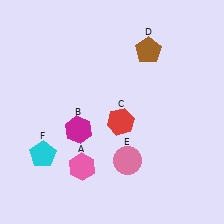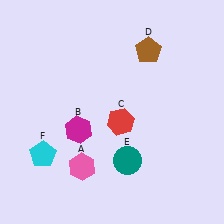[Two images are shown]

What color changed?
The circle (E) changed from pink in Image 1 to teal in Image 2.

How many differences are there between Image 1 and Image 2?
There is 1 difference between the two images.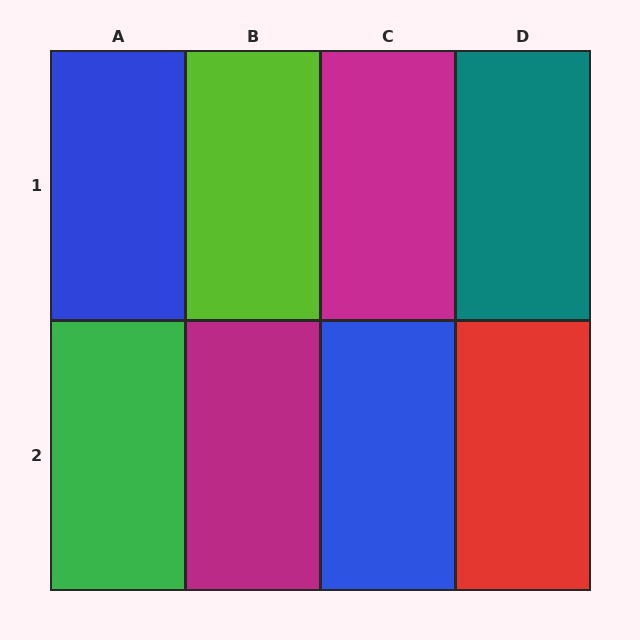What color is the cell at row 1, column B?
Lime.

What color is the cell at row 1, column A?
Blue.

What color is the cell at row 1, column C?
Magenta.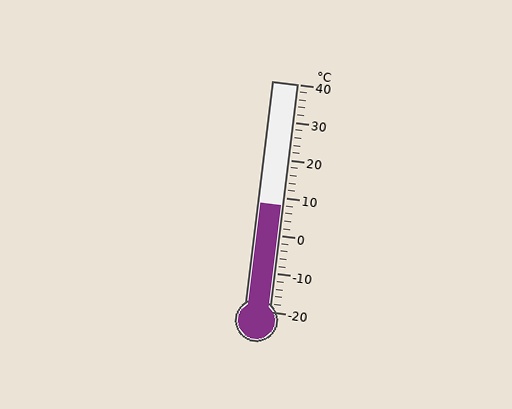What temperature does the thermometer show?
The thermometer shows approximately 8°C.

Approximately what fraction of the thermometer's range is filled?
The thermometer is filled to approximately 45% of its range.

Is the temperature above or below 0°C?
The temperature is above 0°C.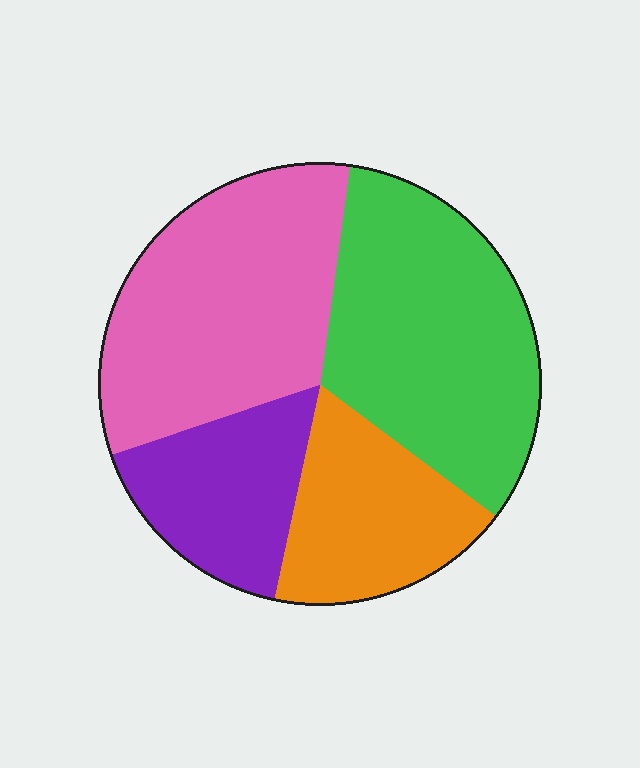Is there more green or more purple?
Green.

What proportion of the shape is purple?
Purple covers 16% of the shape.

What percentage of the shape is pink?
Pink takes up between a sixth and a third of the shape.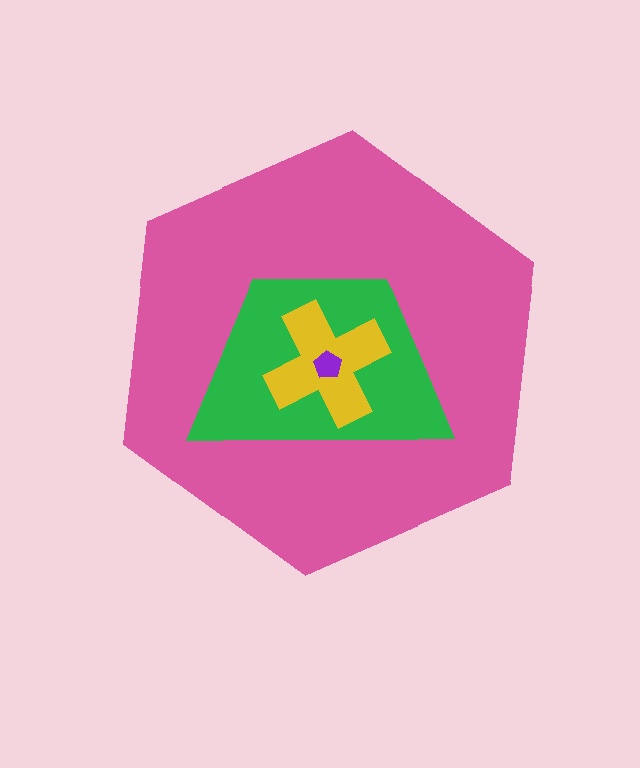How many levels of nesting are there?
4.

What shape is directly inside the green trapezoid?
The yellow cross.